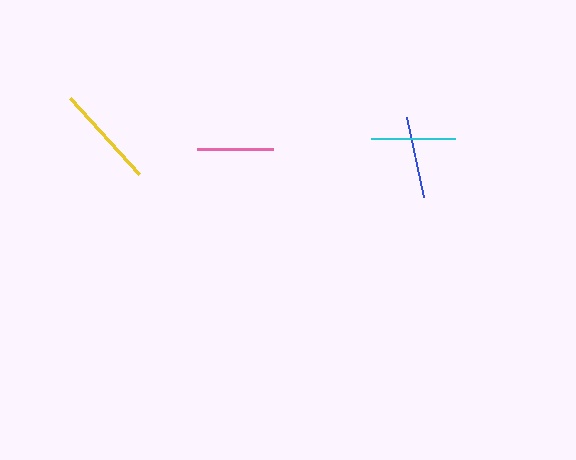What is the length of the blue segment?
The blue segment is approximately 82 pixels long.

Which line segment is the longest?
The yellow line is the longest at approximately 103 pixels.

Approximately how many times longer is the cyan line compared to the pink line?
The cyan line is approximately 1.1 times the length of the pink line.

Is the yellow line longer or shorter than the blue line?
The yellow line is longer than the blue line.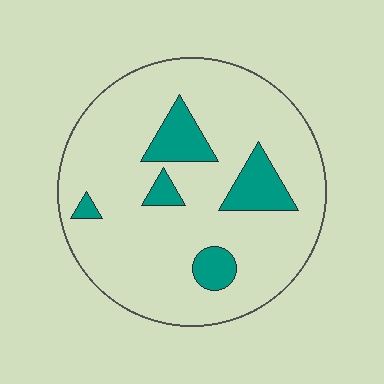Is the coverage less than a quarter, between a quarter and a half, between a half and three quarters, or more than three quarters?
Less than a quarter.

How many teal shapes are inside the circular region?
5.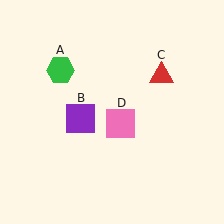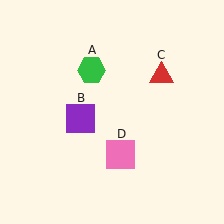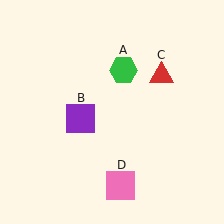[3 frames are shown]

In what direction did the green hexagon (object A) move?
The green hexagon (object A) moved right.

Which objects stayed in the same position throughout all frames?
Purple square (object B) and red triangle (object C) remained stationary.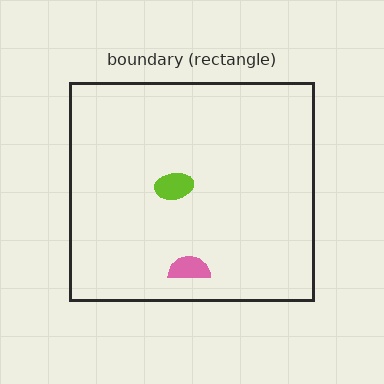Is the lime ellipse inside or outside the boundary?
Inside.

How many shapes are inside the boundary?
2 inside, 0 outside.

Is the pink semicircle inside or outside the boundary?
Inside.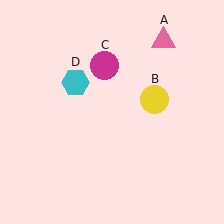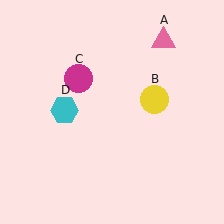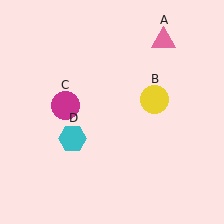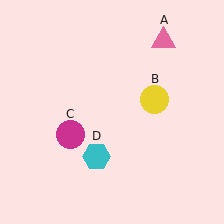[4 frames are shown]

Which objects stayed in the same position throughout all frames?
Pink triangle (object A) and yellow circle (object B) remained stationary.